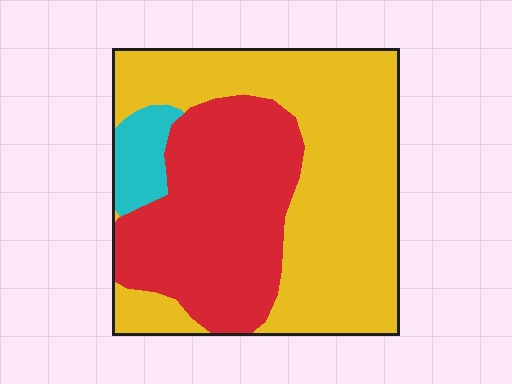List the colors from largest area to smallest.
From largest to smallest: yellow, red, cyan.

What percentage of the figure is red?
Red takes up about three eighths (3/8) of the figure.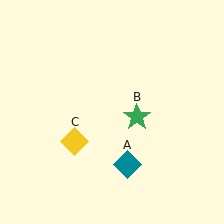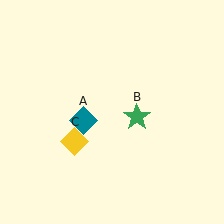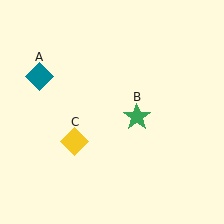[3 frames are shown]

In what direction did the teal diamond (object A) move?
The teal diamond (object A) moved up and to the left.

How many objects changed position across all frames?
1 object changed position: teal diamond (object A).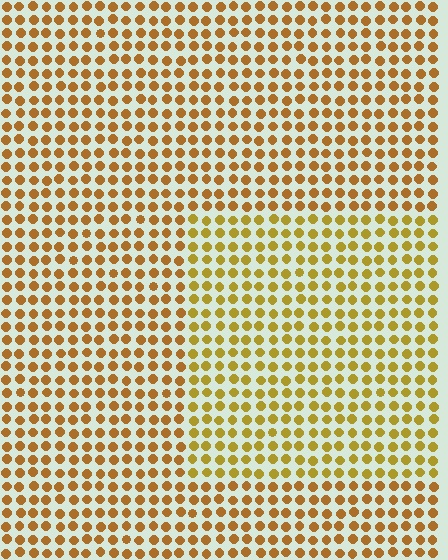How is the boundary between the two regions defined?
The boundary is defined purely by a slight shift in hue (about 19 degrees). Spacing, size, and orientation are identical on both sides.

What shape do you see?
I see a rectangle.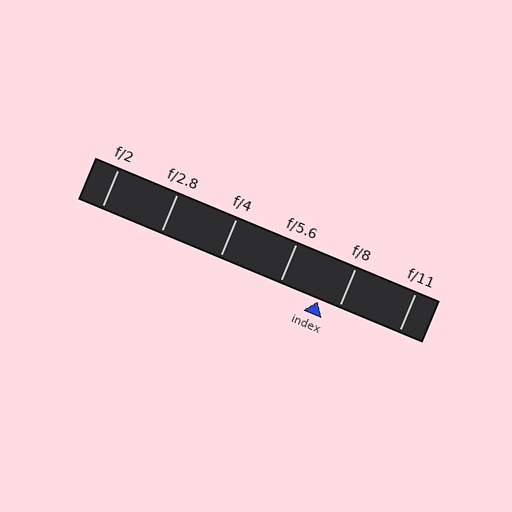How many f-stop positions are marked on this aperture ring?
There are 6 f-stop positions marked.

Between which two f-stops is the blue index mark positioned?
The index mark is between f/5.6 and f/8.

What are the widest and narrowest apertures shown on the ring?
The widest aperture shown is f/2 and the narrowest is f/11.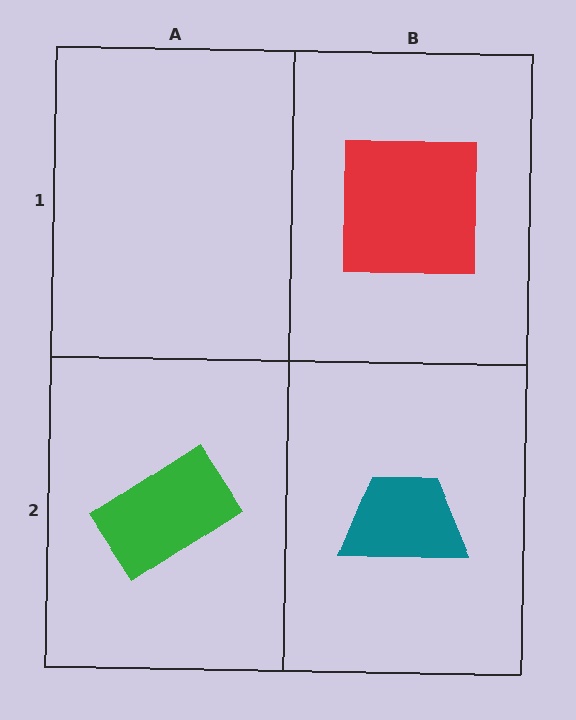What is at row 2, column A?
A green rectangle.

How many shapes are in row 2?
2 shapes.